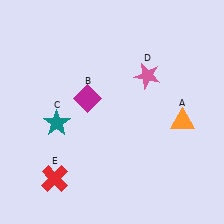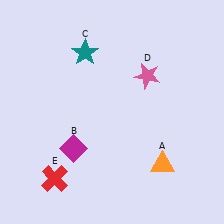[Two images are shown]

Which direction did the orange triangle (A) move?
The orange triangle (A) moved down.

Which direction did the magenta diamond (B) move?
The magenta diamond (B) moved down.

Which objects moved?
The objects that moved are: the orange triangle (A), the magenta diamond (B), the teal star (C).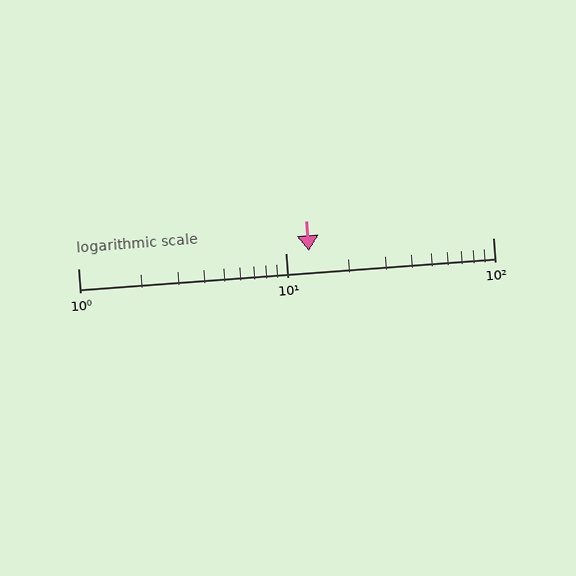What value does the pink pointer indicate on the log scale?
The pointer indicates approximately 13.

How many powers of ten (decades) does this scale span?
The scale spans 2 decades, from 1 to 100.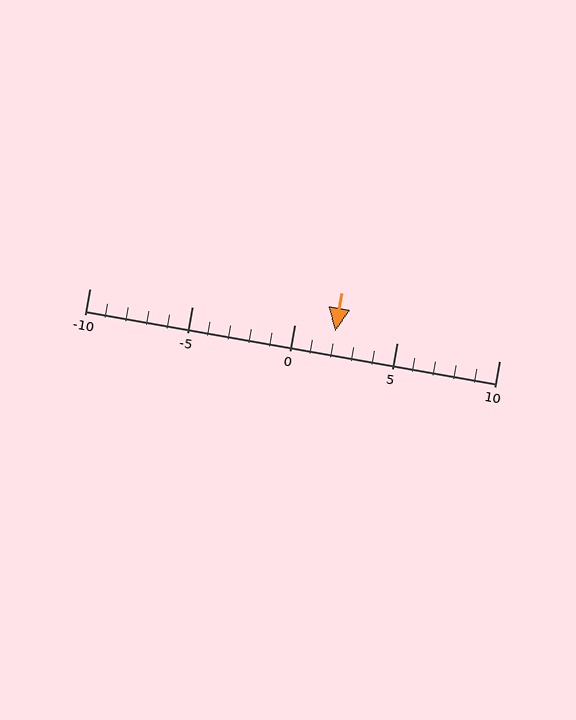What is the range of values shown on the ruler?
The ruler shows values from -10 to 10.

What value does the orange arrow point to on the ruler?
The orange arrow points to approximately 2.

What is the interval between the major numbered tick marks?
The major tick marks are spaced 5 units apart.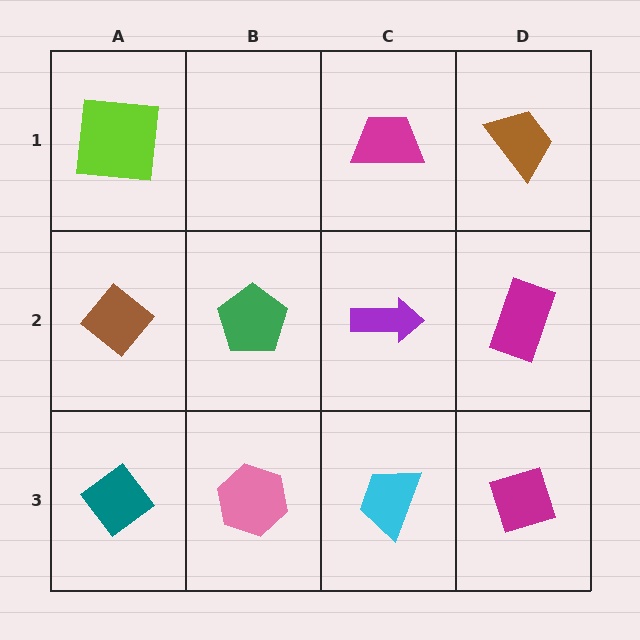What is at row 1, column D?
A brown trapezoid.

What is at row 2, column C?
A purple arrow.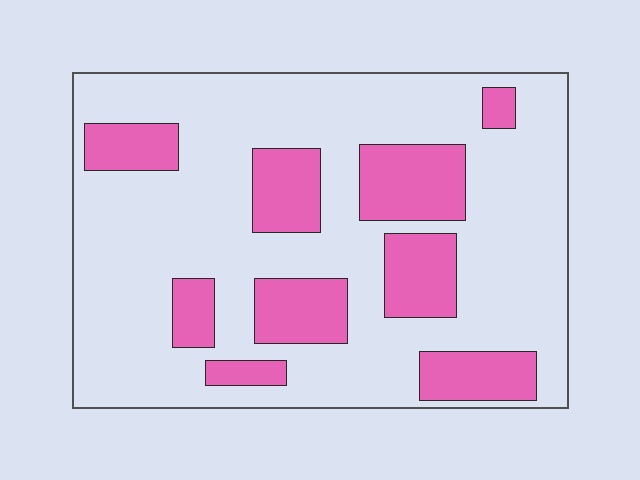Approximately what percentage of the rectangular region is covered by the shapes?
Approximately 25%.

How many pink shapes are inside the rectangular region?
9.